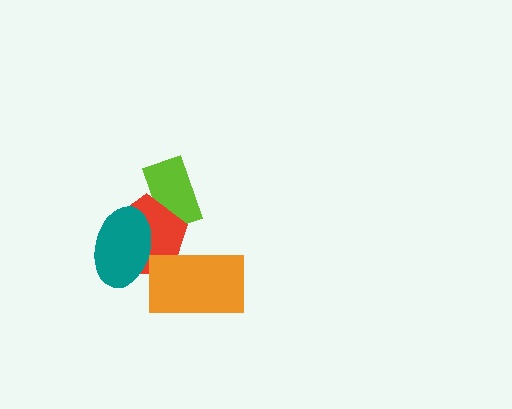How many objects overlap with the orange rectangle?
1 object overlaps with the orange rectangle.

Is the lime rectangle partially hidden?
Yes, it is partially covered by another shape.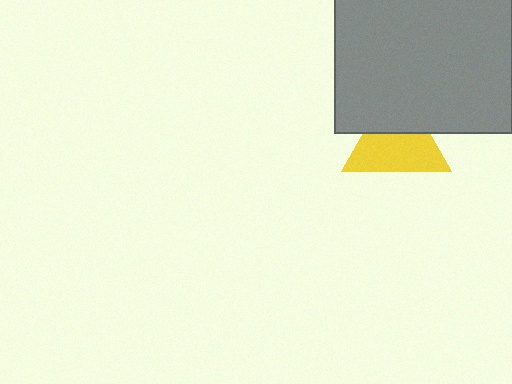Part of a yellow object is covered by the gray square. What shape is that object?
It is a triangle.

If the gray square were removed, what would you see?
You would see the complete yellow triangle.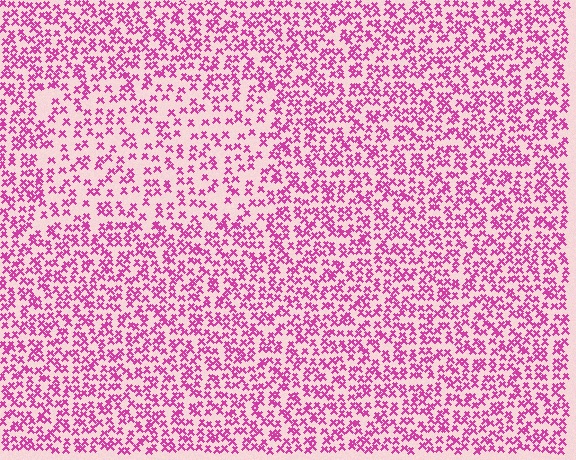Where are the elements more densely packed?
The elements are more densely packed outside the rectangle boundary.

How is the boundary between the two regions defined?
The boundary is defined by a change in element density (approximately 1.7x ratio). All elements are the same color, size, and shape.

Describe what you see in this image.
The image contains small magenta elements arranged at two different densities. A rectangle-shaped region is visible where the elements are less densely packed than the surrounding area.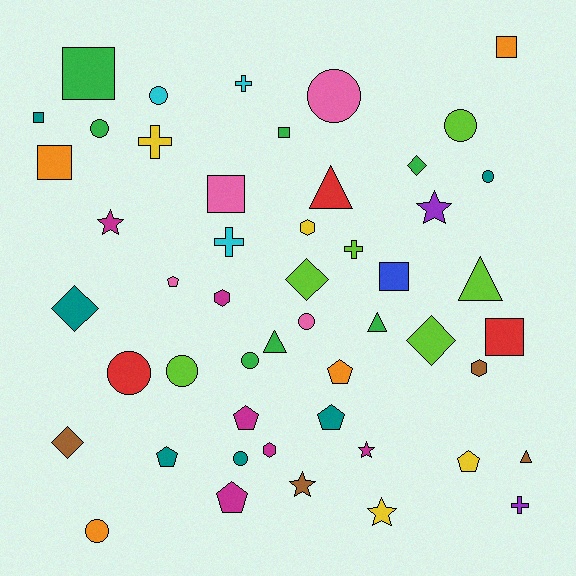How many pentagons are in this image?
There are 7 pentagons.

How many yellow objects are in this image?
There are 4 yellow objects.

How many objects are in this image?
There are 50 objects.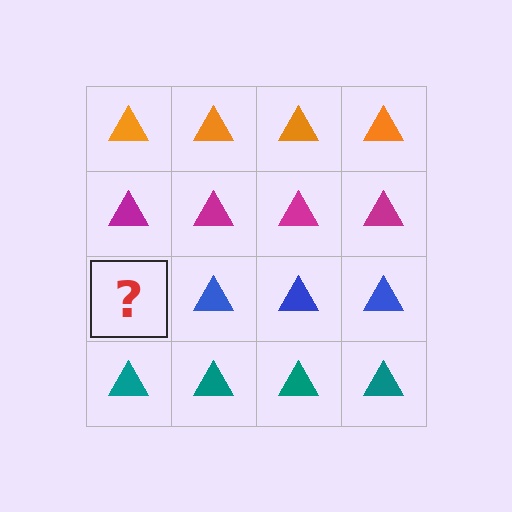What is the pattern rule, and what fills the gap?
The rule is that each row has a consistent color. The gap should be filled with a blue triangle.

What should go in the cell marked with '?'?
The missing cell should contain a blue triangle.